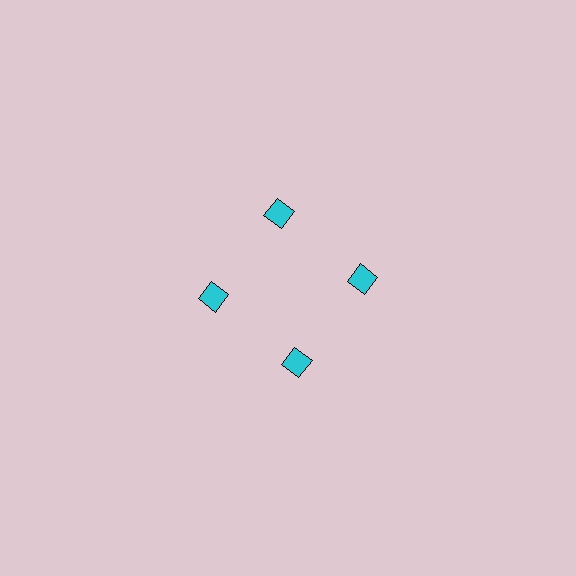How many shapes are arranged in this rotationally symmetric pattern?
There are 4 shapes, arranged in 4 groups of 1.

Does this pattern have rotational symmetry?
Yes, this pattern has 4-fold rotational symmetry. It looks the same after rotating 90 degrees around the center.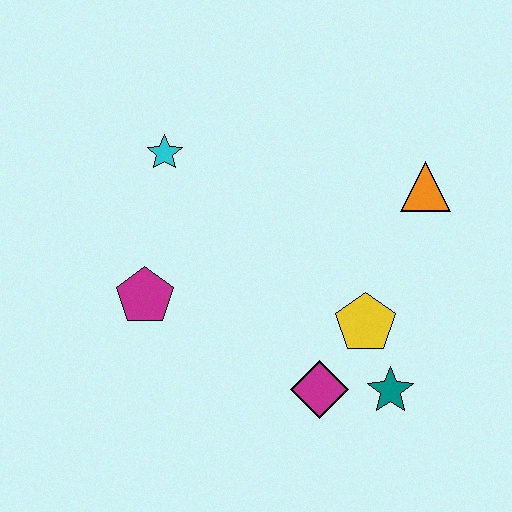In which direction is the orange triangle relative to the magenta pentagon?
The orange triangle is to the right of the magenta pentagon.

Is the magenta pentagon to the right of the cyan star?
No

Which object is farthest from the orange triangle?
The magenta pentagon is farthest from the orange triangle.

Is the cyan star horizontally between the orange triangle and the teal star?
No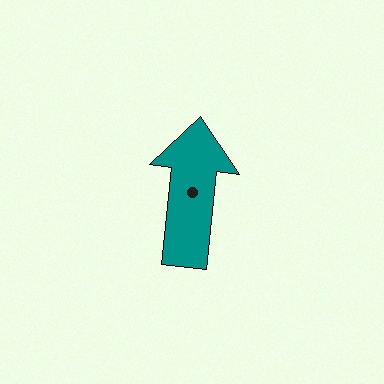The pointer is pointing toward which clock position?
Roughly 12 o'clock.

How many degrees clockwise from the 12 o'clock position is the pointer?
Approximately 6 degrees.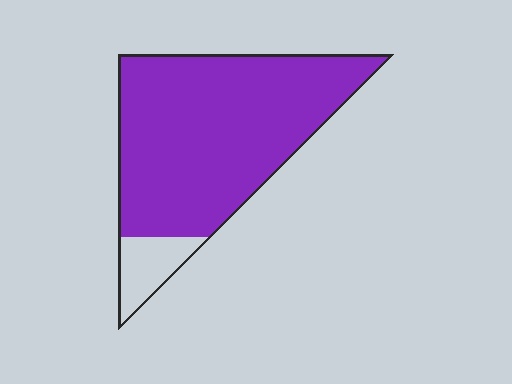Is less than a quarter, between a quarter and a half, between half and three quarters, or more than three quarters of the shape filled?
More than three quarters.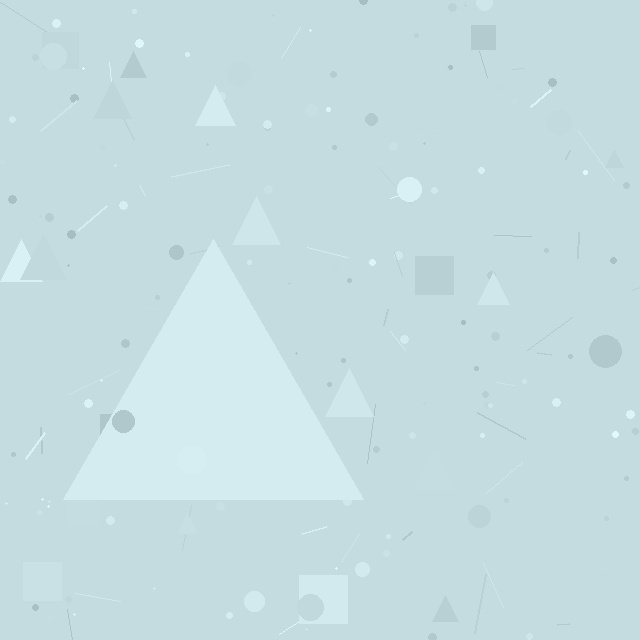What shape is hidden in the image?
A triangle is hidden in the image.